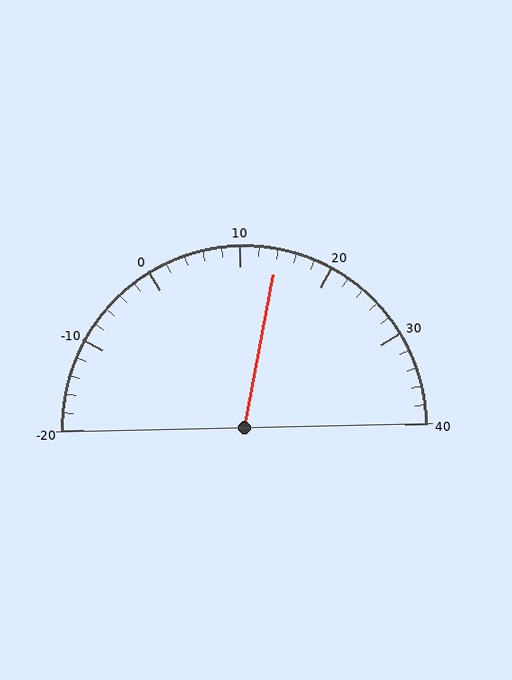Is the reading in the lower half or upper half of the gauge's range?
The reading is in the upper half of the range (-20 to 40).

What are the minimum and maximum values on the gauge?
The gauge ranges from -20 to 40.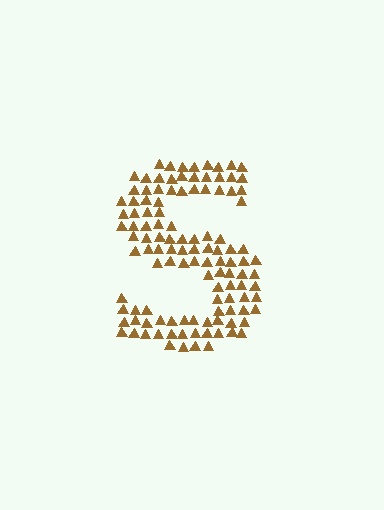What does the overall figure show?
The overall figure shows the letter S.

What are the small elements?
The small elements are triangles.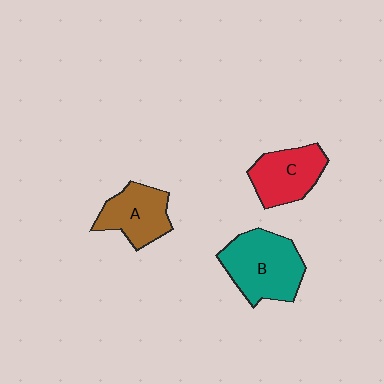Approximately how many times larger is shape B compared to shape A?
Approximately 1.4 times.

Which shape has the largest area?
Shape B (teal).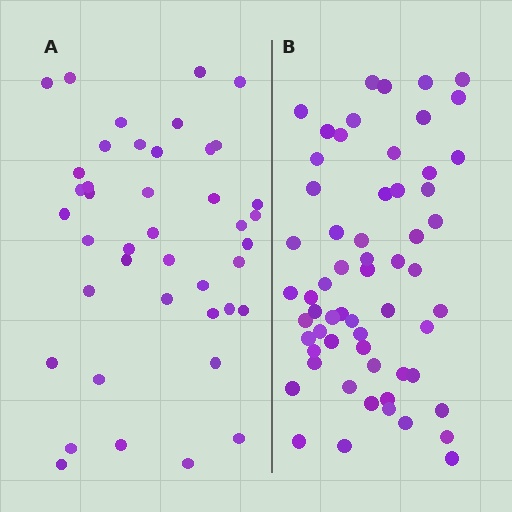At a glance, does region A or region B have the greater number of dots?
Region B (the right region) has more dots.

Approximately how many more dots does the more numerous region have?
Region B has approximately 20 more dots than region A.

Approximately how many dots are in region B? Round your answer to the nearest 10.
About 60 dots.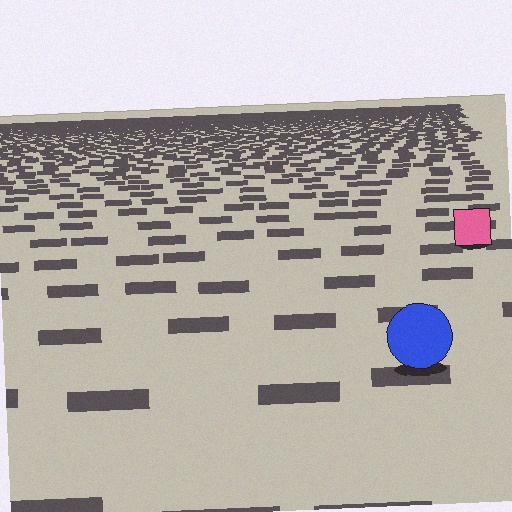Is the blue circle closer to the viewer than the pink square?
Yes. The blue circle is closer — you can tell from the texture gradient: the ground texture is coarser near it.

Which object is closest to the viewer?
The blue circle is closest. The texture marks near it are larger and more spread out.